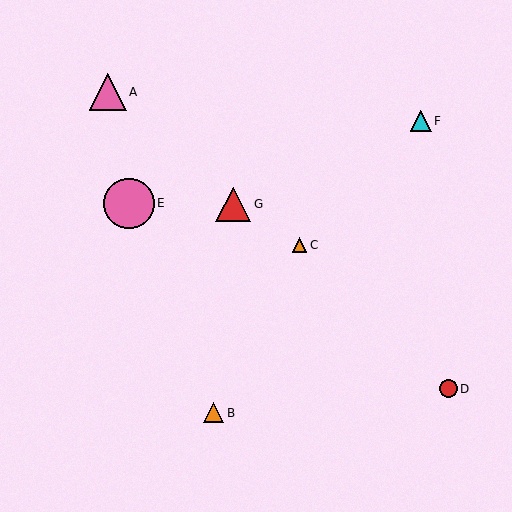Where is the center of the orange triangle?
The center of the orange triangle is at (300, 245).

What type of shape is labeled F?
Shape F is a cyan triangle.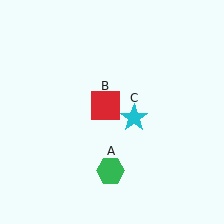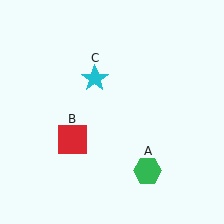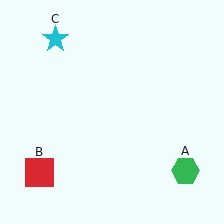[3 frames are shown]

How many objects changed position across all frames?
3 objects changed position: green hexagon (object A), red square (object B), cyan star (object C).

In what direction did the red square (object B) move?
The red square (object B) moved down and to the left.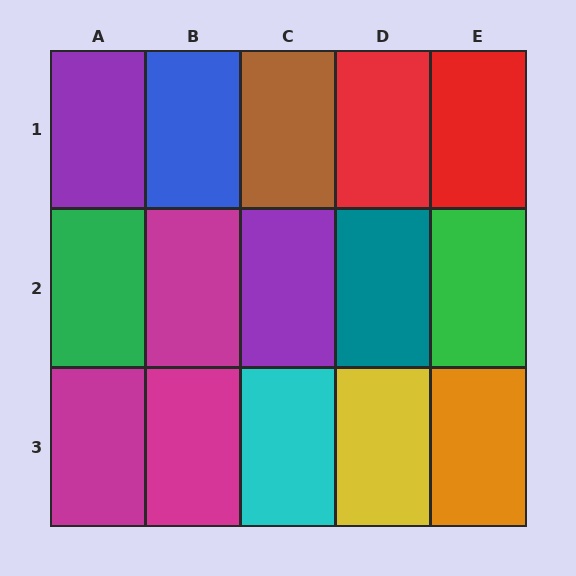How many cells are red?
2 cells are red.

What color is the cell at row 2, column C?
Purple.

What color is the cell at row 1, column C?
Brown.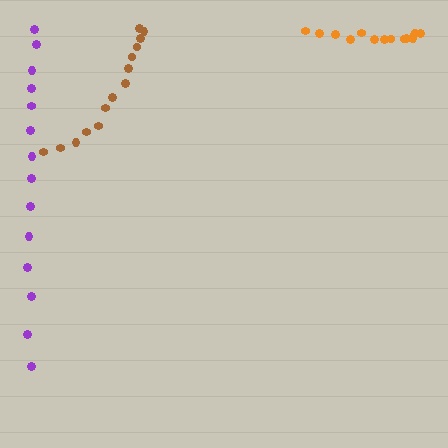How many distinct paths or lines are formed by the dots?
There are 3 distinct paths.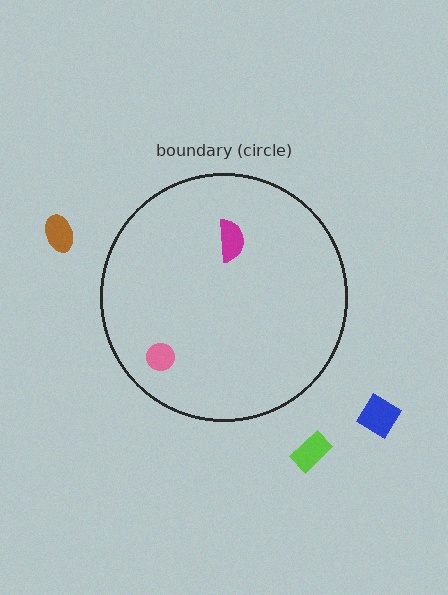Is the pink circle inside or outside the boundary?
Inside.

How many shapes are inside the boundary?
2 inside, 3 outside.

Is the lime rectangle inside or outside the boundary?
Outside.